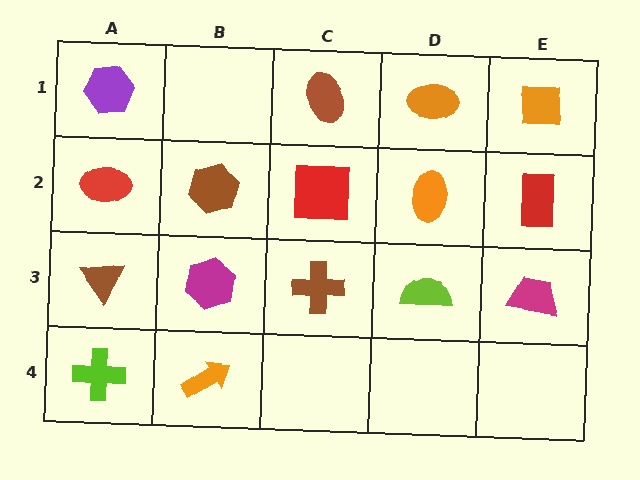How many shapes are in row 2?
5 shapes.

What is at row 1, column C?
A brown ellipse.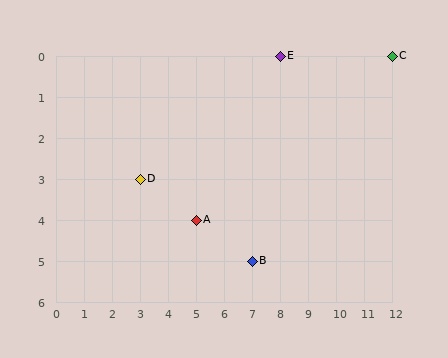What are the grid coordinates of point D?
Point D is at grid coordinates (3, 3).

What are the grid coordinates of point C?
Point C is at grid coordinates (12, 0).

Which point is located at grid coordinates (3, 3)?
Point D is at (3, 3).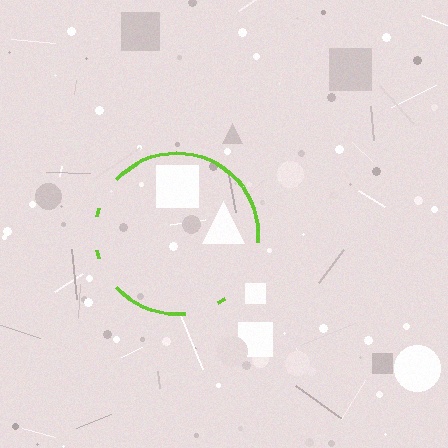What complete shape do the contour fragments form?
The contour fragments form a circle.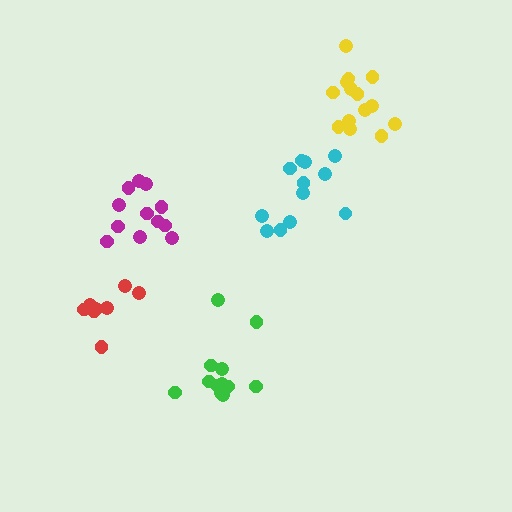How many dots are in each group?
Group 1: 12 dots, Group 2: 8 dots, Group 3: 12 dots, Group 4: 14 dots, Group 5: 12 dots (58 total).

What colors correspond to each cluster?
The clusters are colored: magenta, red, cyan, yellow, green.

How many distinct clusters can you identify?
There are 5 distinct clusters.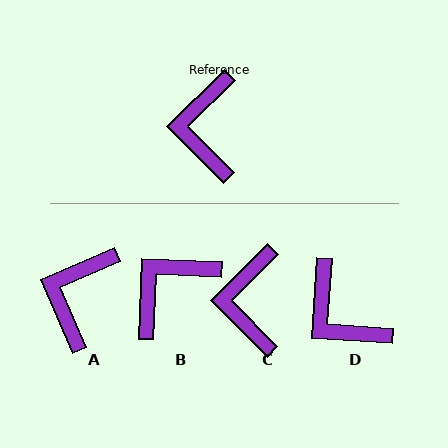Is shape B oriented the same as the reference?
No, it is off by about 47 degrees.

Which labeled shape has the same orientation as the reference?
C.